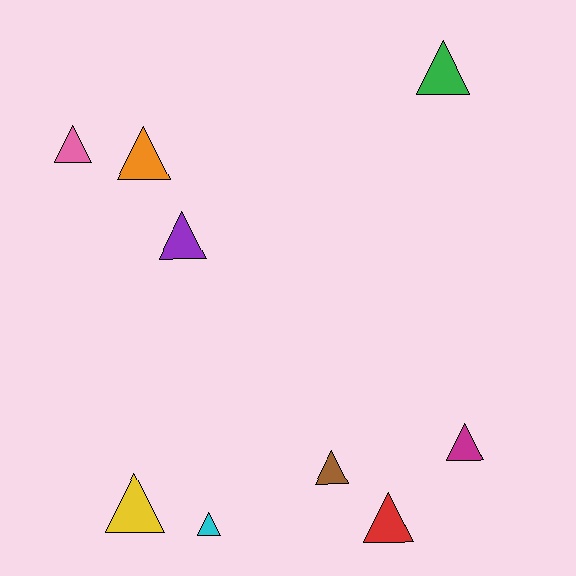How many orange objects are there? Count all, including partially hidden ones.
There is 1 orange object.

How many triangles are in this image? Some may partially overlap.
There are 9 triangles.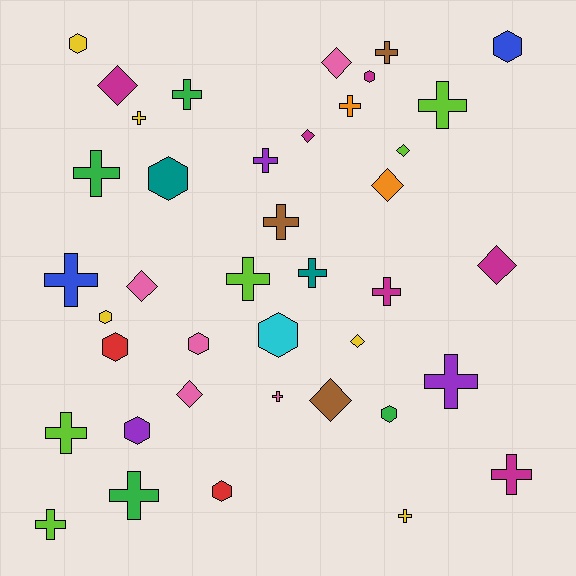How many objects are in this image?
There are 40 objects.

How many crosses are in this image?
There are 19 crosses.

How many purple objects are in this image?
There are 3 purple objects.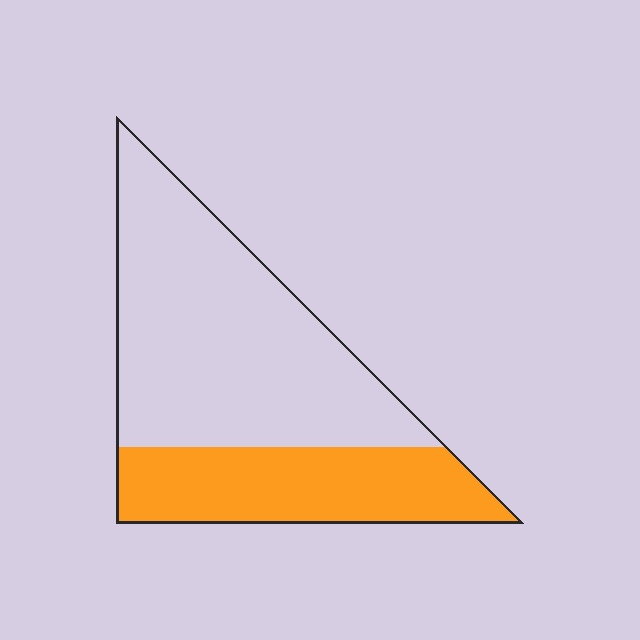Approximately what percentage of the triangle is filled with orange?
Approximately 35%.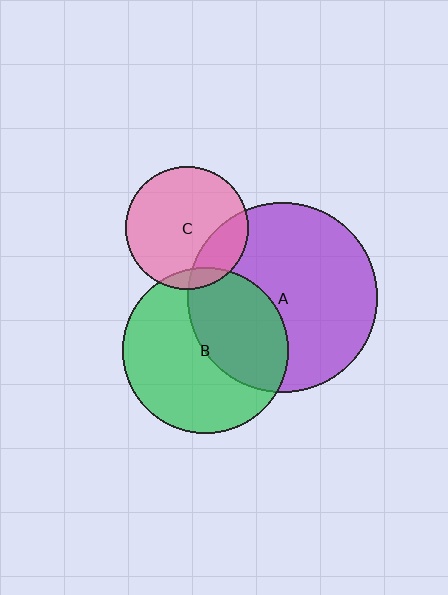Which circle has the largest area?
Circle A (purple).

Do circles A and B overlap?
Yes.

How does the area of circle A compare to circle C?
Approximately 2.4 times.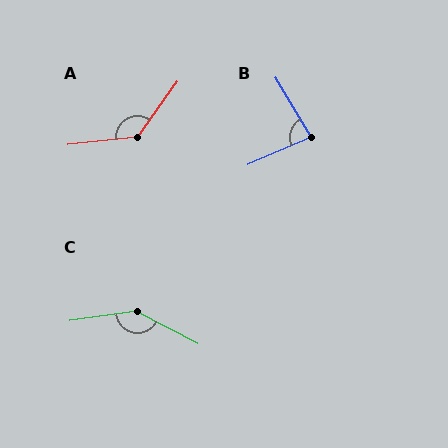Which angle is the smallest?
B, at approximately 83 degrees.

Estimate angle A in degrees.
Approximately 131 degrees.